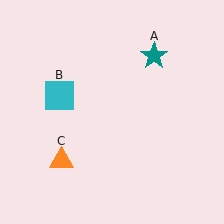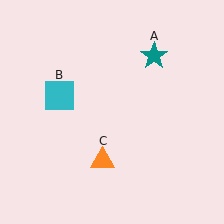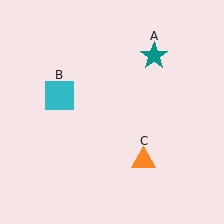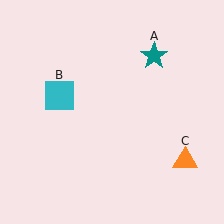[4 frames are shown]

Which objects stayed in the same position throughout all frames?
Teal star (object A) and cyan square (object B) remained stationary.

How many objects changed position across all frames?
1 object changed position: orange triangle (object C).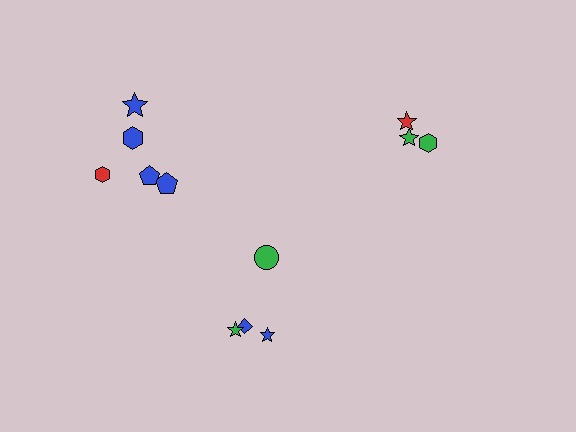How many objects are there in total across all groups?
There are 12 objects.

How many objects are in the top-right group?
There are 3 objects.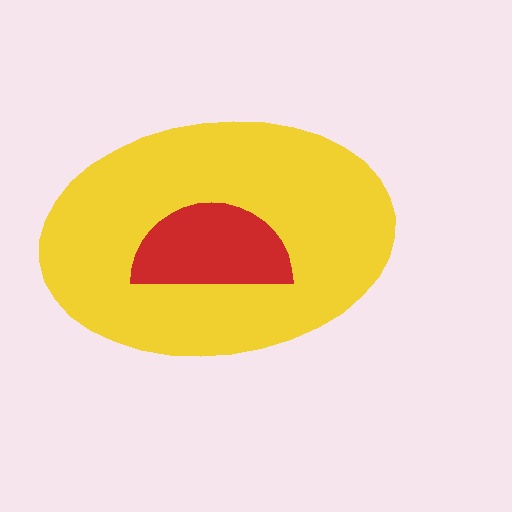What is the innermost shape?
The red semicircle.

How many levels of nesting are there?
2.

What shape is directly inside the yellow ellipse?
The red semicircle.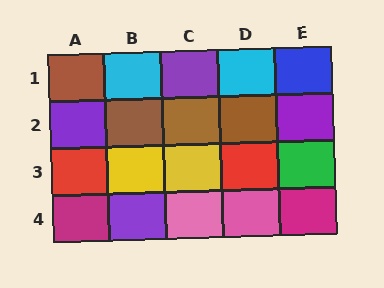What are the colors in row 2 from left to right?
Purple, brown, brown, brown, purple.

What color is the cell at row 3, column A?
Red.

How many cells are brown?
4 cells are brown.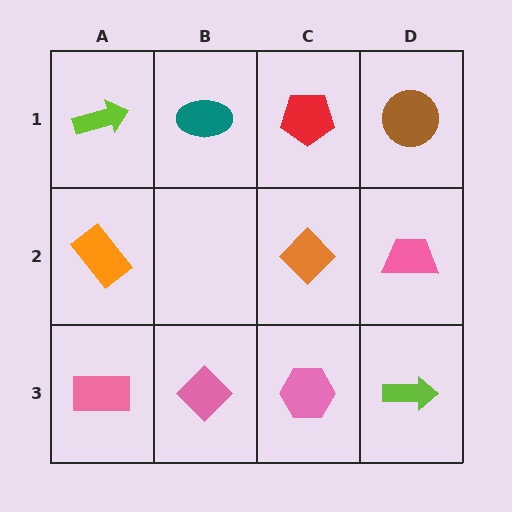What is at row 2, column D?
A pink trapezoid.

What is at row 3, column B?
A pink diamond.